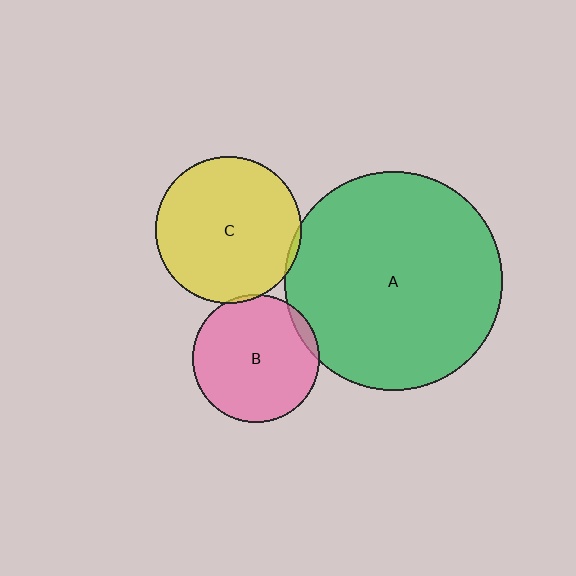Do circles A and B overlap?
Yes.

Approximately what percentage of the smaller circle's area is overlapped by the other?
Approximately 5%.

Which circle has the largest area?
Circle A (green).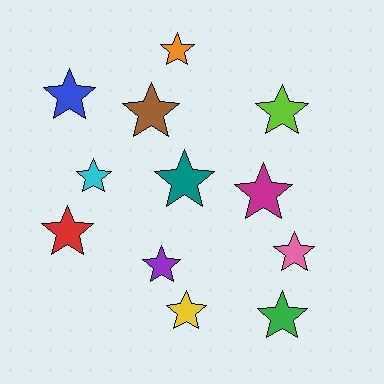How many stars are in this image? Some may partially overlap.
There are 12 stars.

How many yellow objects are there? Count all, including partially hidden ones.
There is 1 yellow object.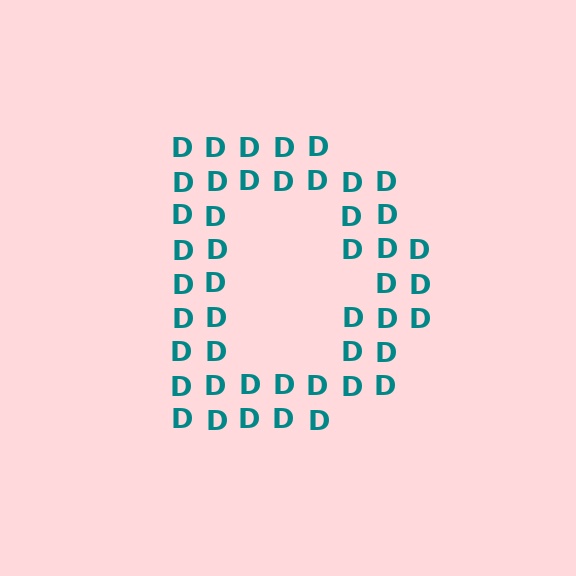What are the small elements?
The small elements are letter D's.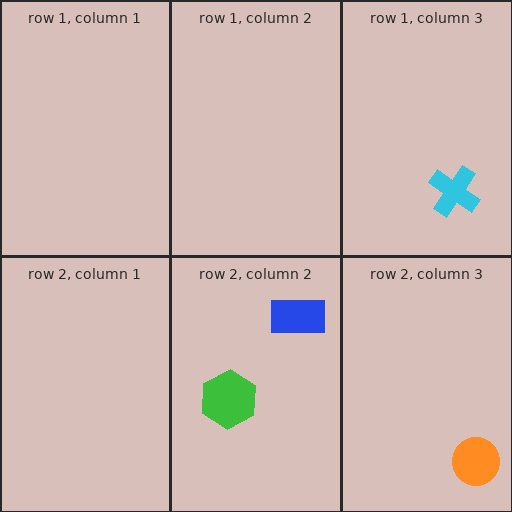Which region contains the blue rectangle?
The row 2, column 2 region.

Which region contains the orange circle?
The row 2, column 3 region.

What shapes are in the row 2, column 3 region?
The orange circle.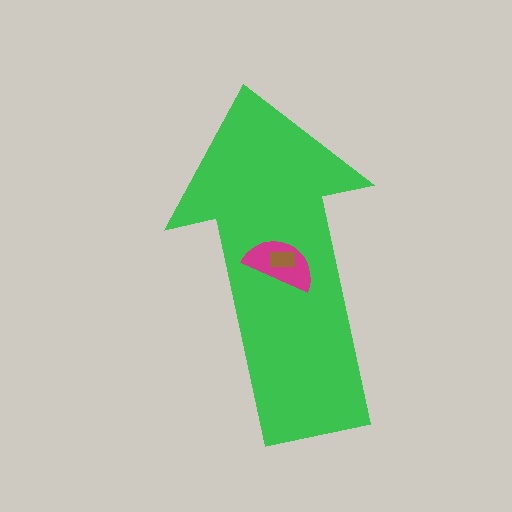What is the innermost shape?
The brown rectangle.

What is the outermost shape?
The green arrow.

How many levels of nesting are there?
3.